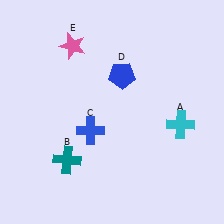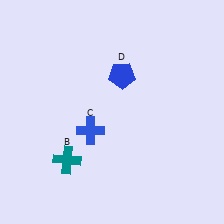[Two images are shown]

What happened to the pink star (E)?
The pink star (E) was removed in Image 2. It was in the top-left area of Image 1.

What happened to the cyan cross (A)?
The cyan cross (A) was removed in Image 2. It was in the bottom-right area of Image 1.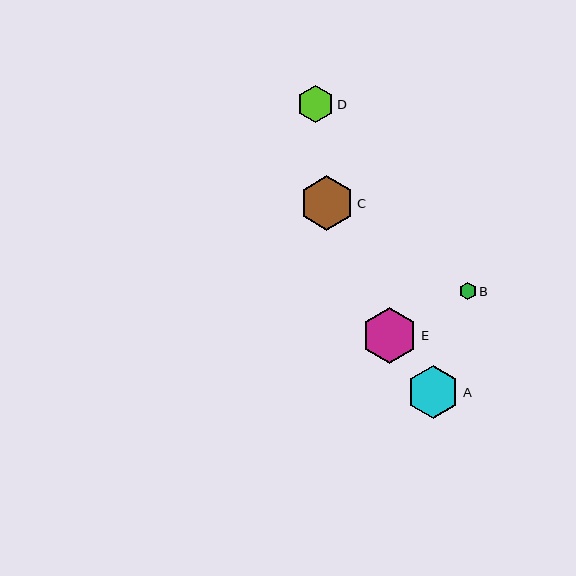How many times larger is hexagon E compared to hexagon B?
Hexagon E is approximately 3.4 times the size of hexagon B.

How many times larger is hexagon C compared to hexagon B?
Hexagon C is approximately 3.3 times the size of hexagon B.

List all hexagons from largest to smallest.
From largest to smallest: E, C, A, D, B.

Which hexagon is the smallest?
Hexagon B is the smallest with a size of approximately 16 pixels.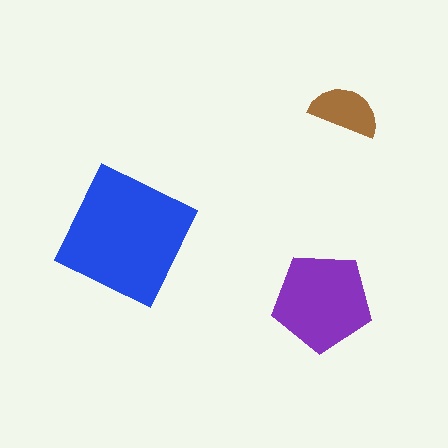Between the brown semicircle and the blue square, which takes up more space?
The blue square.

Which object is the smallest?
The brown semicircle.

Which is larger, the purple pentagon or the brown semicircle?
The purple pentagon.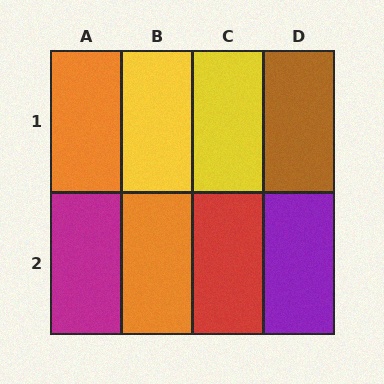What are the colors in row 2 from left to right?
Magenta, orange, red, purple.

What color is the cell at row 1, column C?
Yellow.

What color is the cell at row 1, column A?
Orange.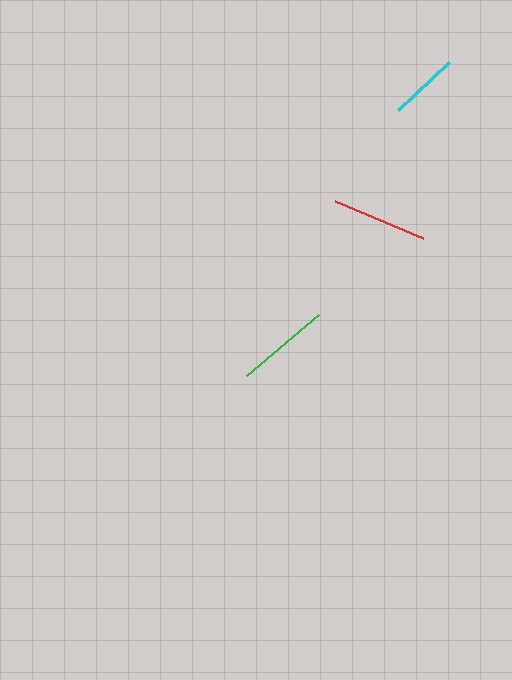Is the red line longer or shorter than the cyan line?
The red line is longer than the cyan line.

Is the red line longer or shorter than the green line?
The red line is longer than the green line.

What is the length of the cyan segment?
The cyan segment is approximately 70 pixels long.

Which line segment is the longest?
The red line is the longest at approximately 95 pixels.